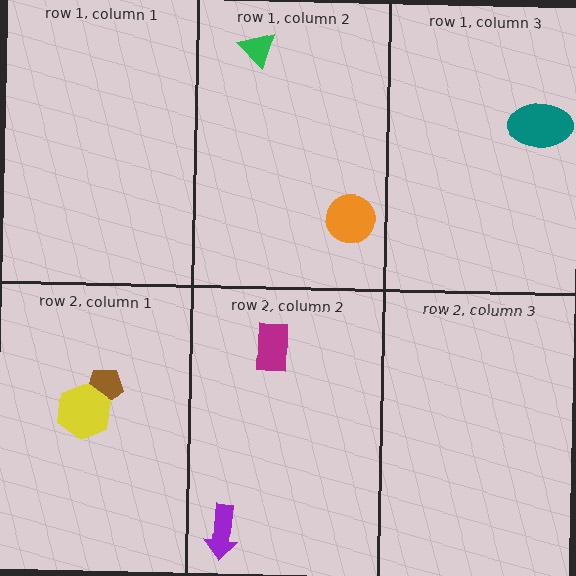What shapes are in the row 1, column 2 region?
The green triangle, the orange circle.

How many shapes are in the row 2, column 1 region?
2.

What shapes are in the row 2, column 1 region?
The brown pentagon, the yellow hexagon.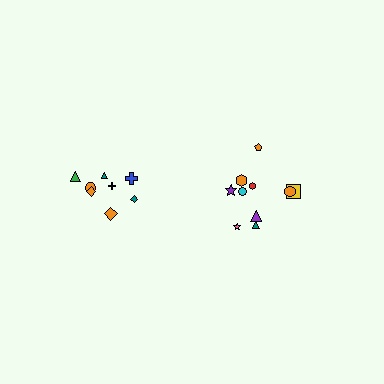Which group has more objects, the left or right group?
The right group.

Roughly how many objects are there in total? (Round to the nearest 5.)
Roughly 20 objects in total.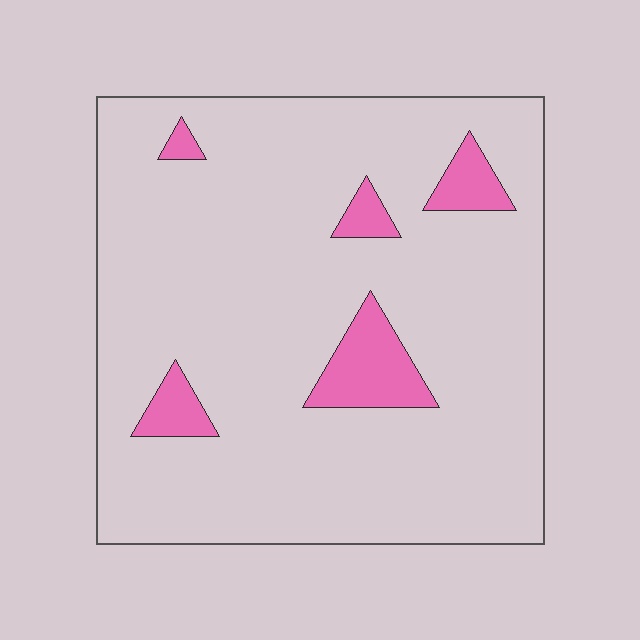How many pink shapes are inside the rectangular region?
5.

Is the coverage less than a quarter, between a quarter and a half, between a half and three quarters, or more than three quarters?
Less than a quarter.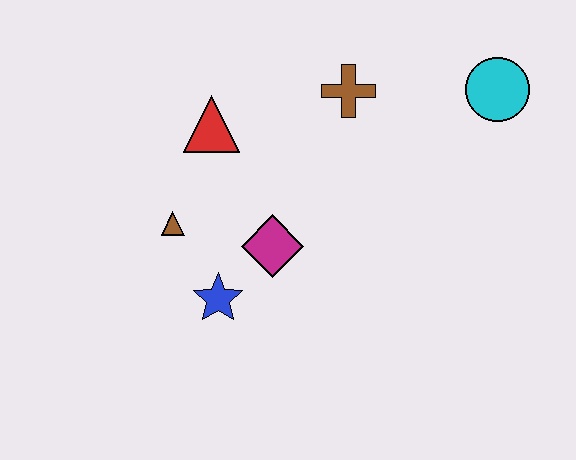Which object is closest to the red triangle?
The brown triangle is closest to the red triangle.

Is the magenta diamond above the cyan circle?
No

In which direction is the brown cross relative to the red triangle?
The brown cross is to the right of the red triangle.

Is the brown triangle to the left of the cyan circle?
Yes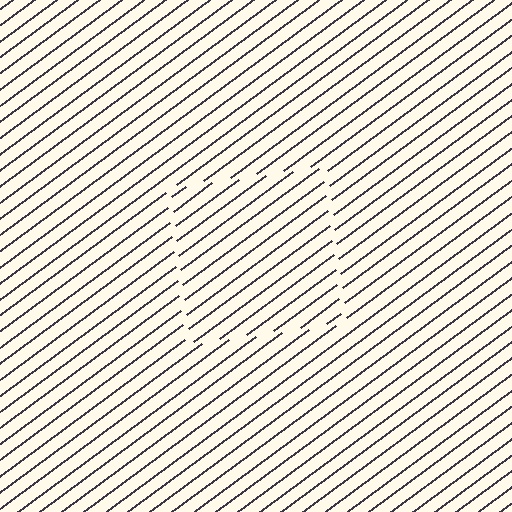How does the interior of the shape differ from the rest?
The interior of the shape contains the same grating, shifted by half a period — the contour is defined by the phase discontinuity where line-ends from the inner and outer gratings abut.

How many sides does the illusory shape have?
4 sides — the line-ends trace a square.